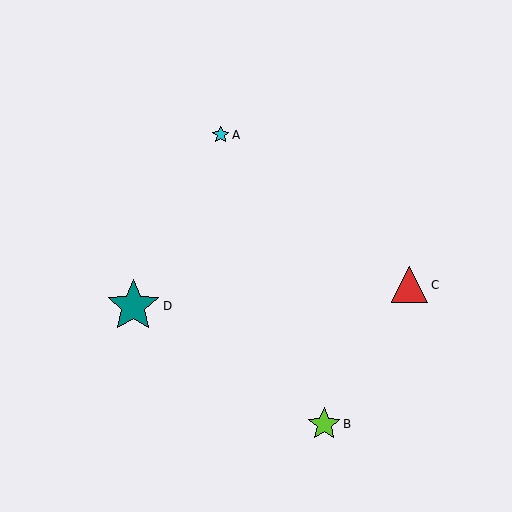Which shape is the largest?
The teal star (labeled D) is the largest.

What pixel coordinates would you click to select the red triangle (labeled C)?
Click at (410, 285) to select the red triangle C.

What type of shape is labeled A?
Shape A is a cyan star.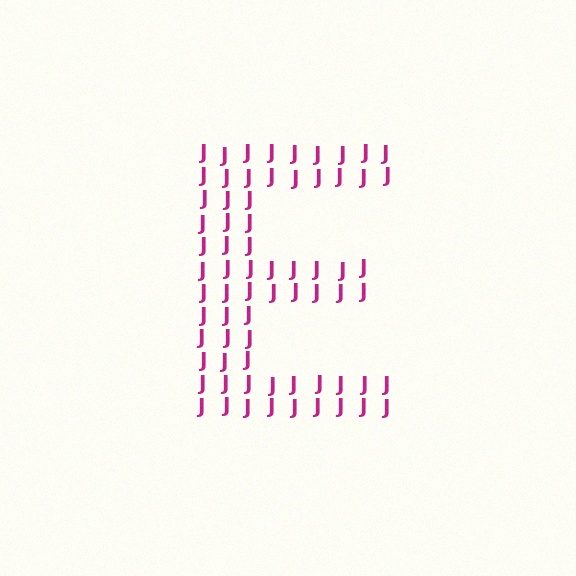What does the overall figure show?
The overall figure shows the letter E.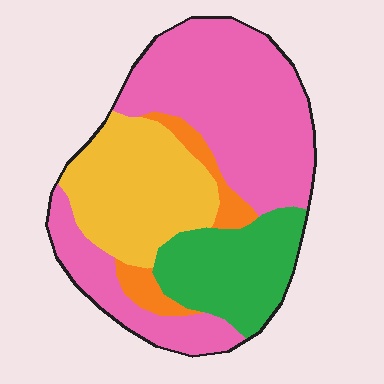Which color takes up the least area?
Orange, at roughly 5%.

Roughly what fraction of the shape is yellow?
Yellow covers around 25% of the shape.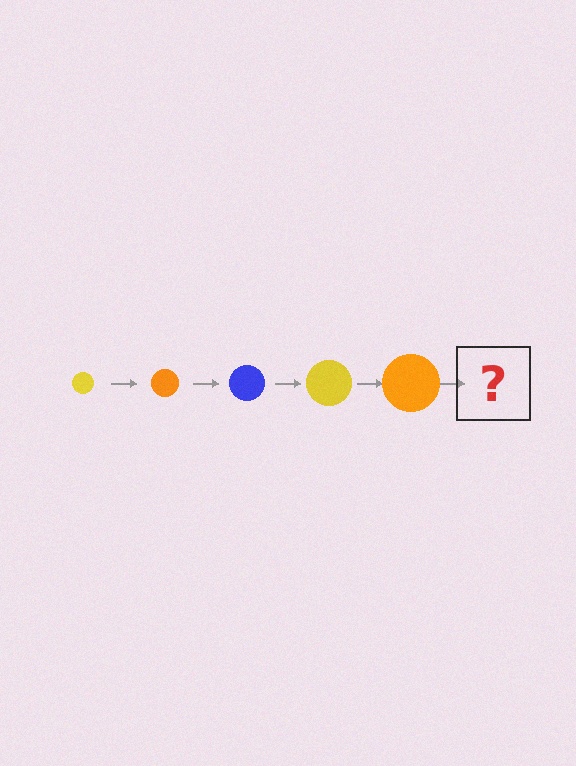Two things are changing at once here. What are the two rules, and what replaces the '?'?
The two rules are that the circle grows larger each step and the color cycles through yellow, orange, and blue. The '?' should be a blue circle, larger than the previous one.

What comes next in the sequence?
The next element should be a blue circle, larger than the previous one.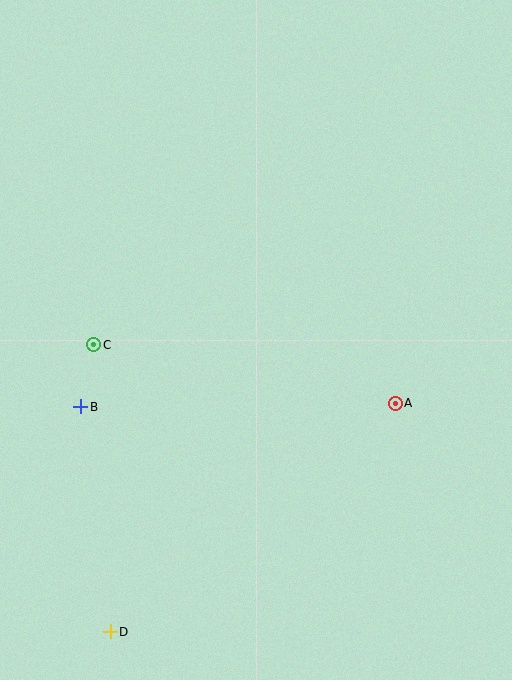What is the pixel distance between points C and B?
The distance between C and B is 63 pixels.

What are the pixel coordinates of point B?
Point B is at (81, 407).